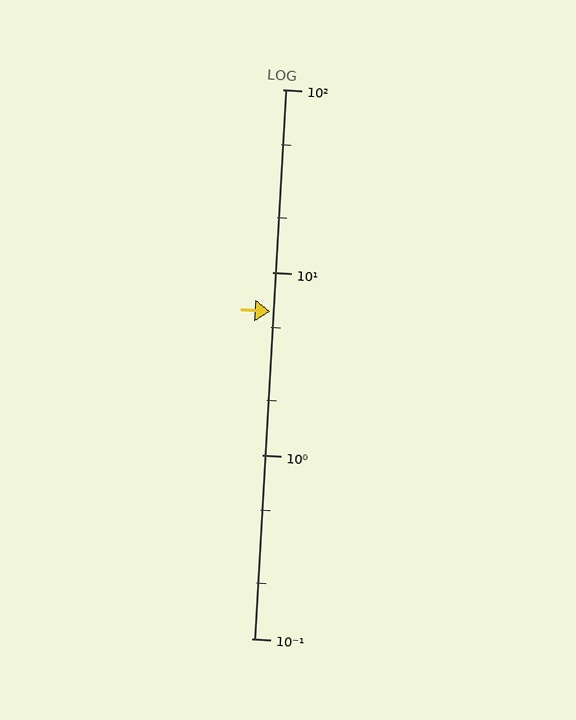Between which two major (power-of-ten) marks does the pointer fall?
The pointer is between 1 and 10.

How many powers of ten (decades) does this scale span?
The scale spans 3 decades, from 0.1 to 100.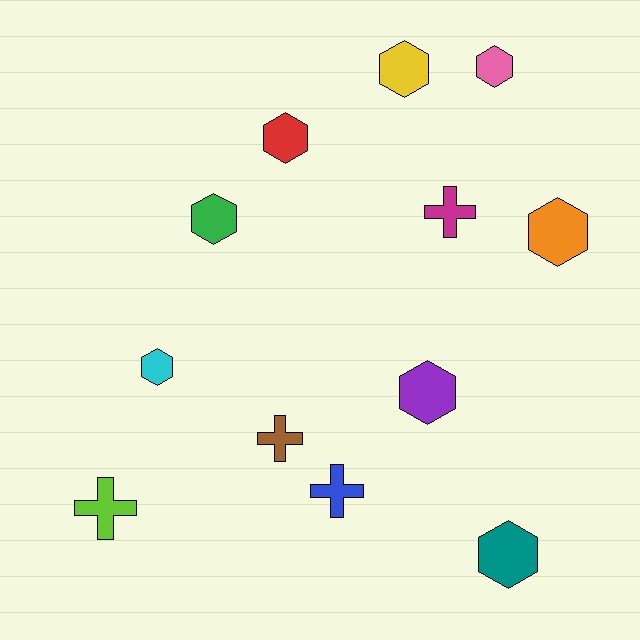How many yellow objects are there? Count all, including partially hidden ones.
There is 1 yellow object.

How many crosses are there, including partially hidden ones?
There are 4 crosses.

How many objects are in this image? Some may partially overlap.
There are 12 objects.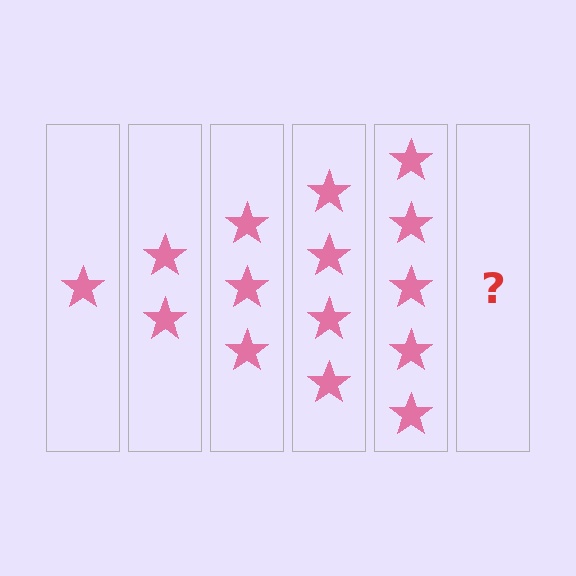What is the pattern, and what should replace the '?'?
The pattern is that each step adds one more star. The '?' should be 6 stars.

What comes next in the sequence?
The next element should be 6 stars.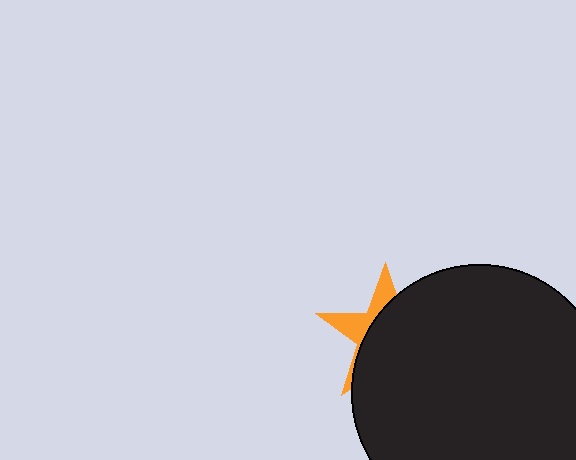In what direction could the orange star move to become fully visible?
The orange star could move left. That would shift it out from behind the black circle entirely.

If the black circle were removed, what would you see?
You would see the complete orange star.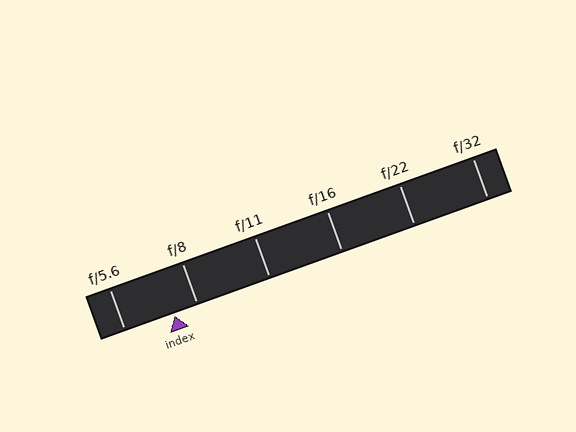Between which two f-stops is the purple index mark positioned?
The index mark is between f/5.6 and f/8.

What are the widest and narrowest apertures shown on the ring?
The widest aperture shown is f/5.6 and the narrowest is f/32.